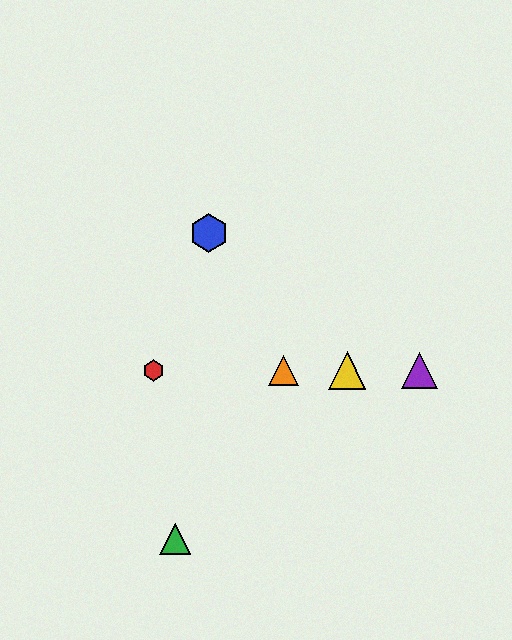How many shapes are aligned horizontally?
4 shapes (the red hexagon, the yellow triangle, the purple triangle, the orange triangle) are aligned horizontally.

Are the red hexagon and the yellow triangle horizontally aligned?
Yes, both are at y≈371.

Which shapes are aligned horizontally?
The red hexagon, the yellow triangle, the purple triangle, the orange triangle are aligned horizontally.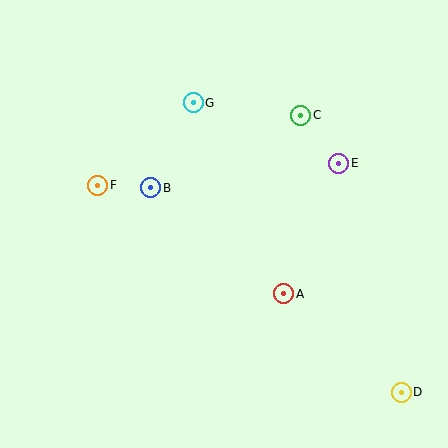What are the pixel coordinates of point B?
Point B is at (151, 188).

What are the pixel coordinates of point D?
Point D is at (401, 392).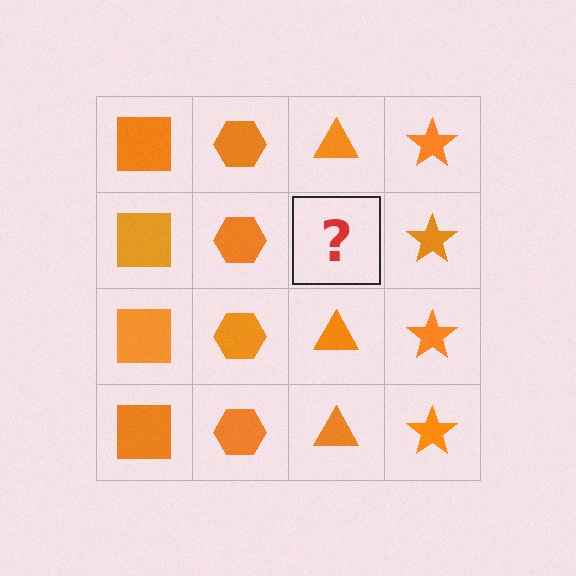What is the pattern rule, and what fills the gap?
The rule is that each column has a consistent shape. The gap should be filled with an orange triangle.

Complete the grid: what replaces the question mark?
The question mark should be replaced with an orange triangle.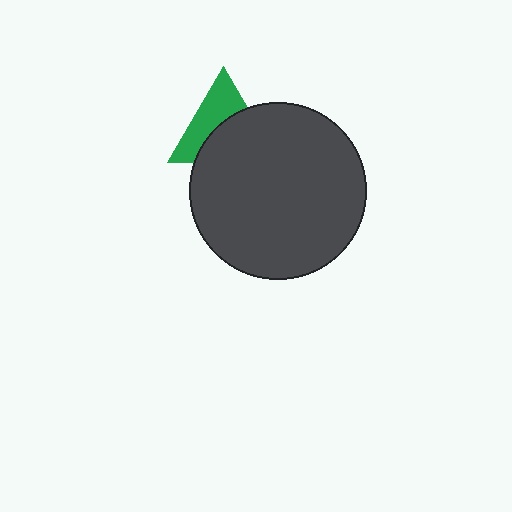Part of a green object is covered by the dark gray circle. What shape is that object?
It is a triangle.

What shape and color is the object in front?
The object in front is a dark gray circle.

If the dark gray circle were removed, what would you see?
You would see the complete green triangle.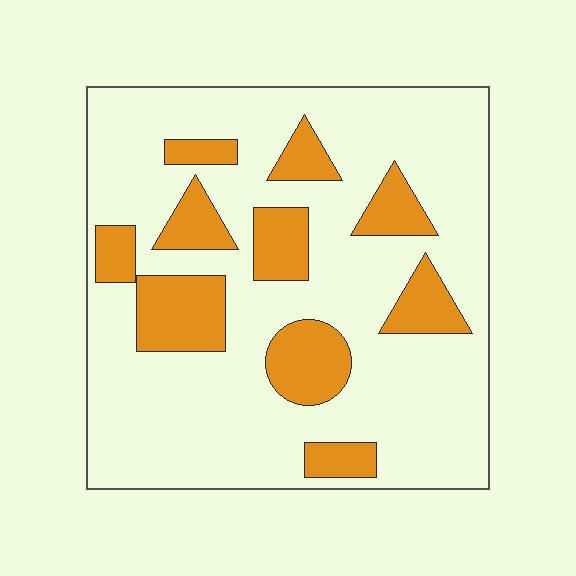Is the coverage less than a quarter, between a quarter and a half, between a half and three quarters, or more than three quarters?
Less than a quarter.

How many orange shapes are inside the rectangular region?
10.